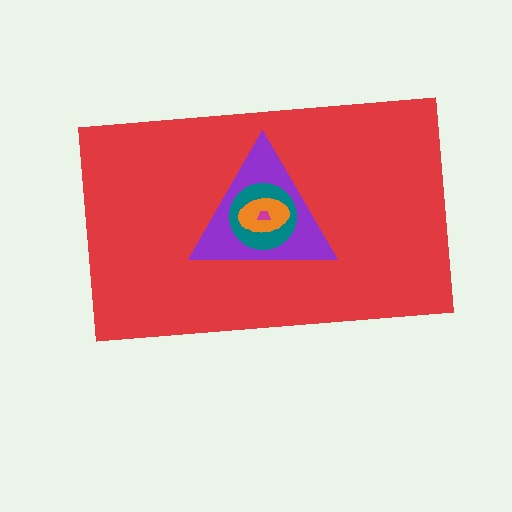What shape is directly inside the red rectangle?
The purple triangle.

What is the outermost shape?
The red rectangle.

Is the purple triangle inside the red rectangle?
Yes.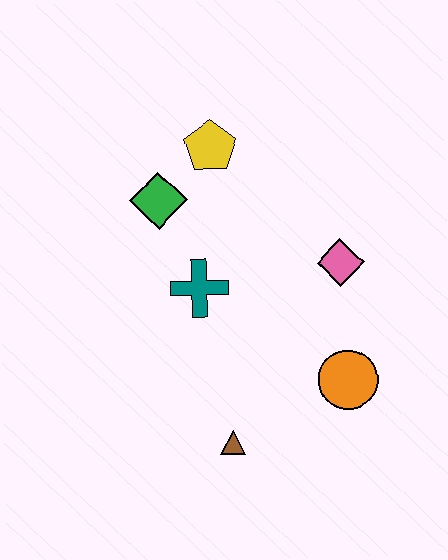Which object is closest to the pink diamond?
The orange circle is closest to the pink diamond.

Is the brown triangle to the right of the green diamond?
Yes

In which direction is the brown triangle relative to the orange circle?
The brown triangle is to the left of the orange circle.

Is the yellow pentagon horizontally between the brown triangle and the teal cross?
Yes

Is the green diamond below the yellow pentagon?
Yes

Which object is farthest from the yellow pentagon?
The brown triangle is farthest from the yellow pentagon.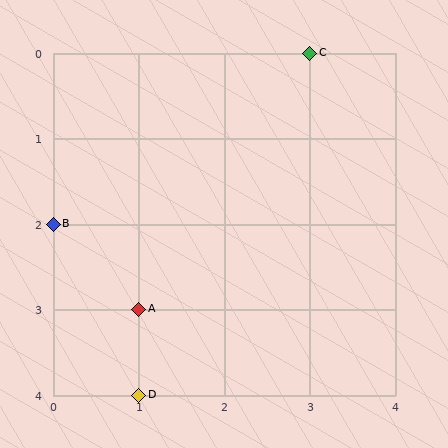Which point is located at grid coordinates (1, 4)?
Point D is at (1, 4).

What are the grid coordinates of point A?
Point A is at grid coordinates (1, 3).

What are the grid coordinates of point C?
Point C is at grid coordinates (3, 0).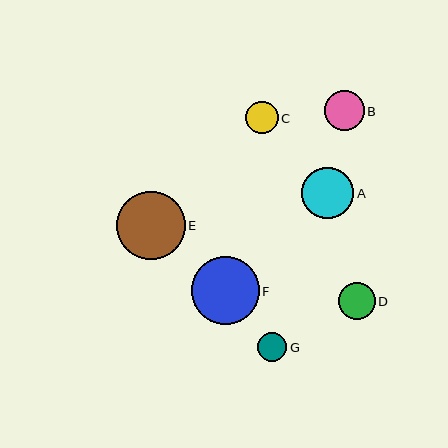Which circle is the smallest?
Circle G is the smallest with a size of approximately 29 pixels.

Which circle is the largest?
Circle E is the largest with a size of approximately 69 pixels.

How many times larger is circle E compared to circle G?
Circle E is approximately 2.4 times the size of circle G.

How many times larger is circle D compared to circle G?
Circle D is approximately 1.3 times the size of circle G.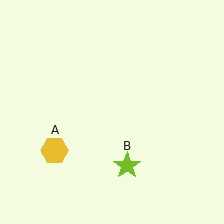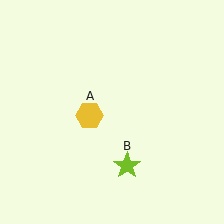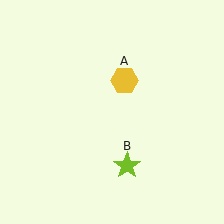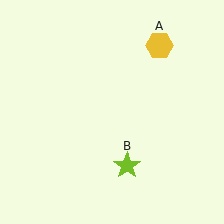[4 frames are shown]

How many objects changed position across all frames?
1 object changed position: yellow hexagon (object A).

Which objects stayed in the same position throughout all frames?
Lime star (object B) remained stationary.